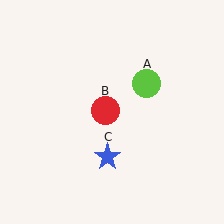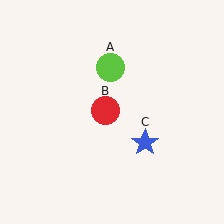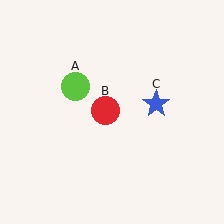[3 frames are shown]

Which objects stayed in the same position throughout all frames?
Red circle (object B) remained stationary.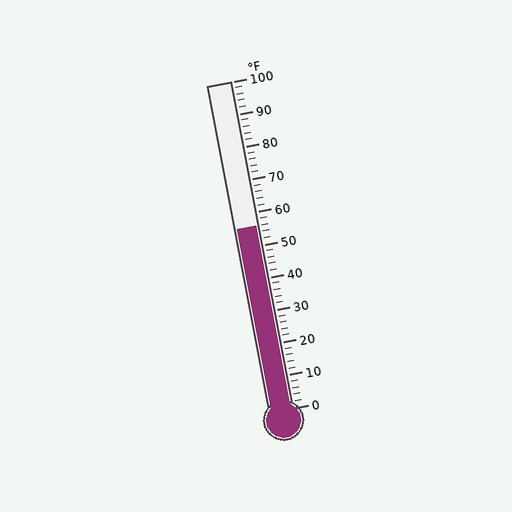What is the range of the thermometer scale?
The thermometer scale ranges from 0°F to 100°F.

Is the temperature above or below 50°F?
The temperature is above 50°F.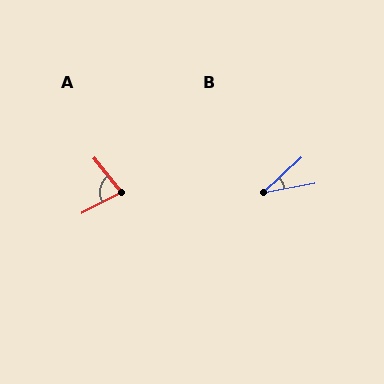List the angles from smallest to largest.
B (32°), A (78°).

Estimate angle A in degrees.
Approximately 78 degrees.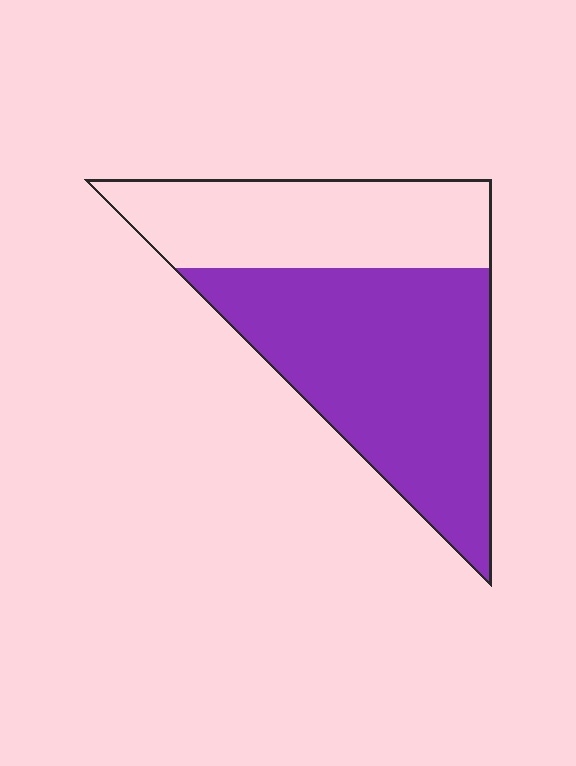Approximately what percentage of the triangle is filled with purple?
Approximately 60%.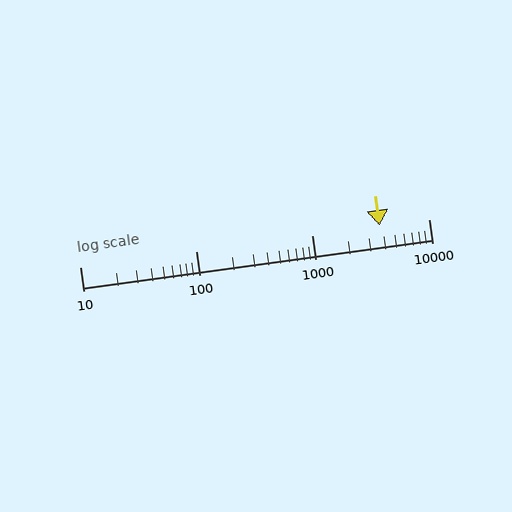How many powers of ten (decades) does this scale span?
The scale spans 3 decades, from 10 to 10000.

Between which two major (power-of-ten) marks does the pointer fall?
The pointer is between 1000 and 10000.